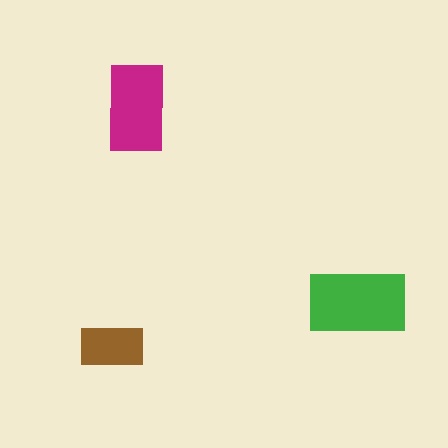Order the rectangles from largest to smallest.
the green one, the magenta one, the brown one.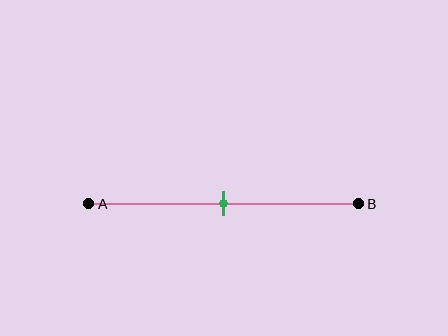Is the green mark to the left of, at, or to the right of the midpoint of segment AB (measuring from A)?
The green mark is approximately at the midpoint of segment AB.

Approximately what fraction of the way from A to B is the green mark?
The green mark is approximately 50% of the way from A to B.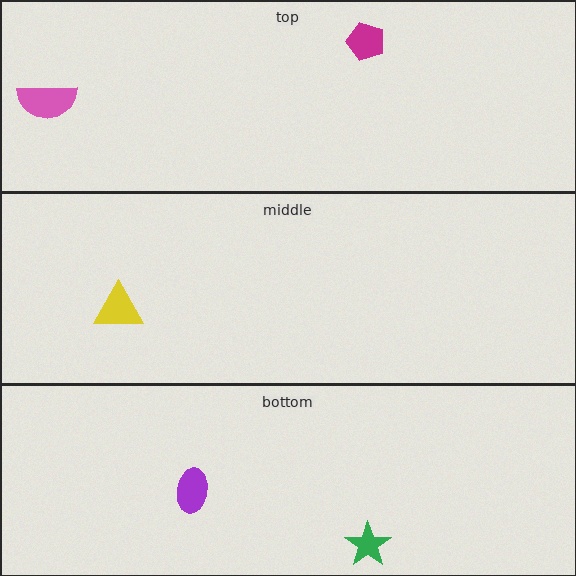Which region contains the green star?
The bottom region.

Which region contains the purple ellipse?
The bottom region.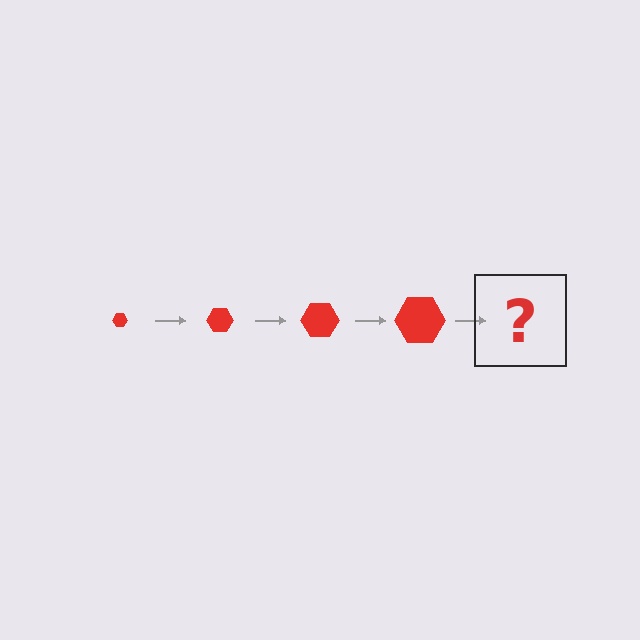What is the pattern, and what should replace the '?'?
The pattern is that the hexagon gets progressively larger each step. The '?' should be a red hexagon, larger than the previous one.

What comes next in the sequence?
The next element should be a red hexagon, larger than the previous one.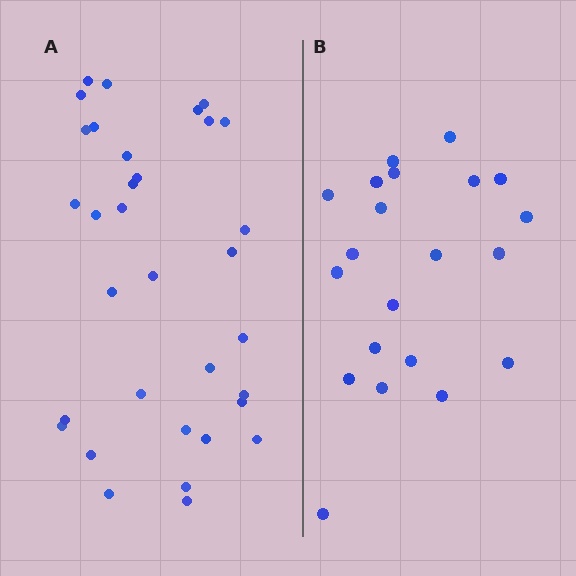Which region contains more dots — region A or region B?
Region A (the left region) has more dots.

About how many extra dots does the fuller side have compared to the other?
Region A has roughly 12 or so more dots than region B.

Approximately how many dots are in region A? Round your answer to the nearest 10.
About 30 dots. (The exact count is 33, which rounds to 30.)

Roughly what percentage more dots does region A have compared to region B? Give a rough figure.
About 55% more.